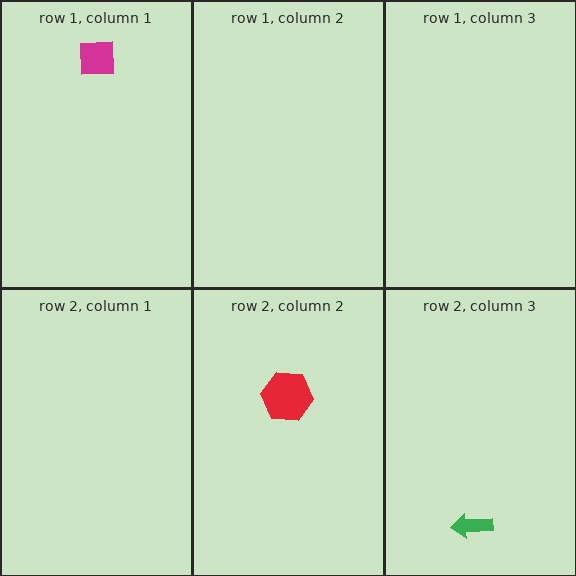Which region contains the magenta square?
The row 1, column 1 region.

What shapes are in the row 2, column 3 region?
The green arrow.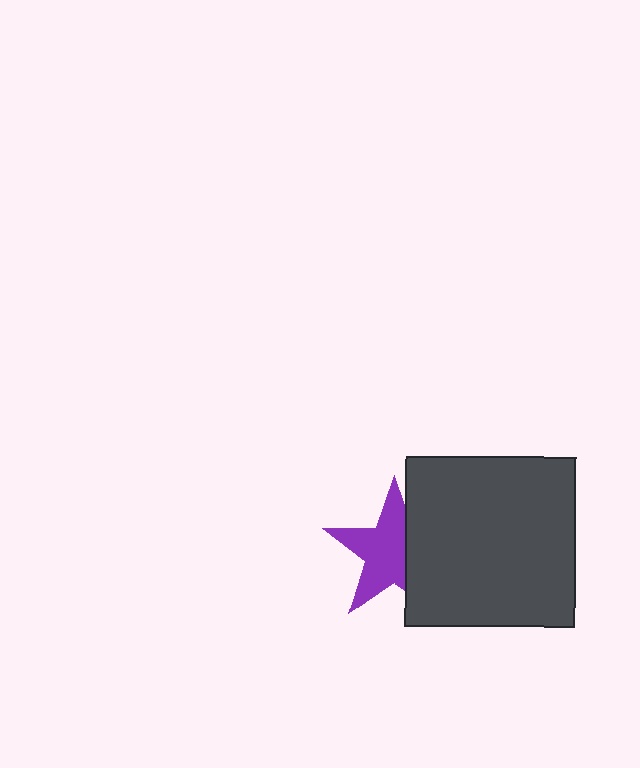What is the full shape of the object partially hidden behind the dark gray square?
The partially hidden object is a purple star.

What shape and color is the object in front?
The object in front is a dark gray square.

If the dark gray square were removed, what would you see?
You would see the complete purple star.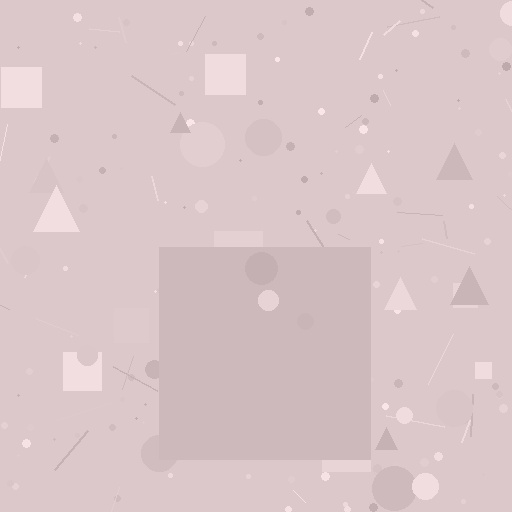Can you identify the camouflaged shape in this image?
The camouflaged shape is a square.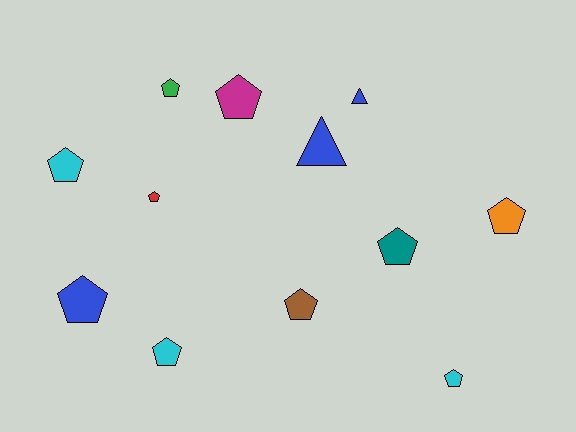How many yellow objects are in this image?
There are no yellow objects.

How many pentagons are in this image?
There are 10 pentagons.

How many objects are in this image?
There are 12 objects.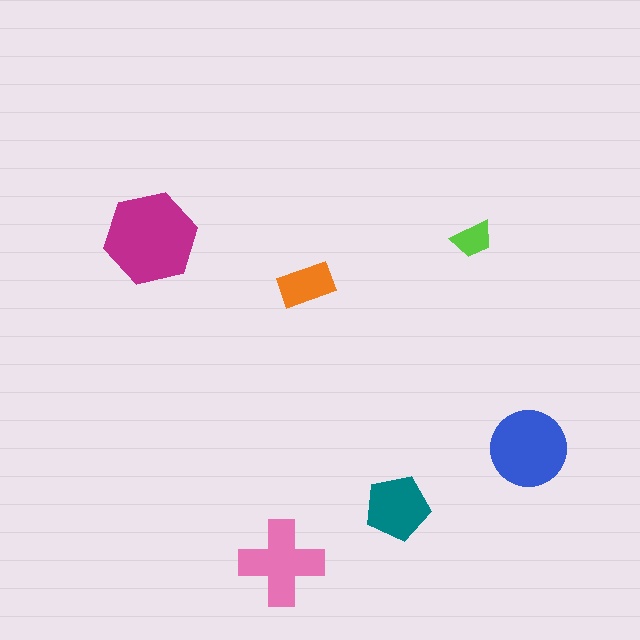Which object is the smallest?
The lime trapezoid.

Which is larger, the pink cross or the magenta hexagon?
The magenta hexagon.